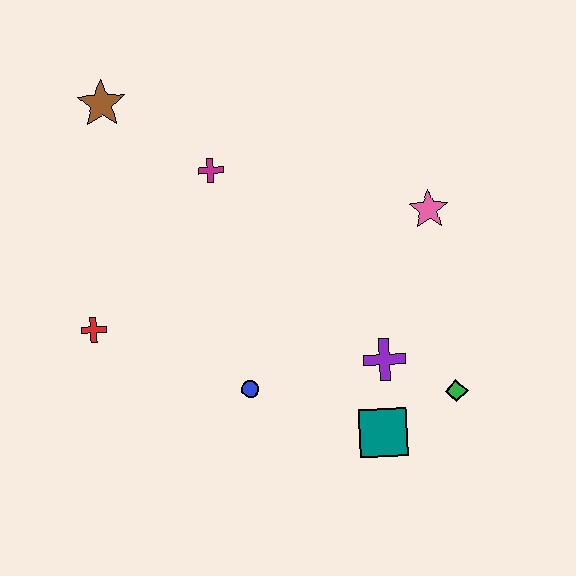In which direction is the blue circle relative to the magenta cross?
The blue circle is below the magenta cross.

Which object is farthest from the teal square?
The brown star is farthest from the teal square.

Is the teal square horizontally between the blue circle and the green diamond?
Yes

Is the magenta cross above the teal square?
Yes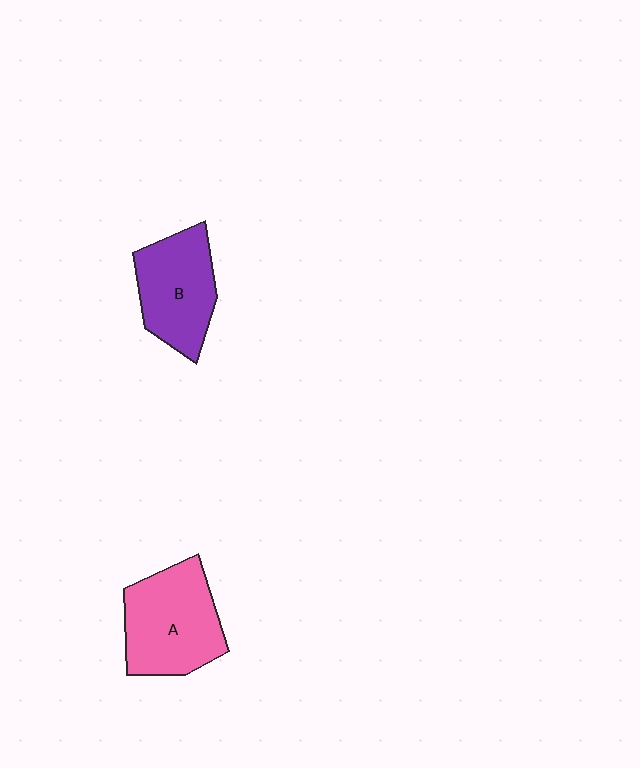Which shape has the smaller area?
Shape B (purple).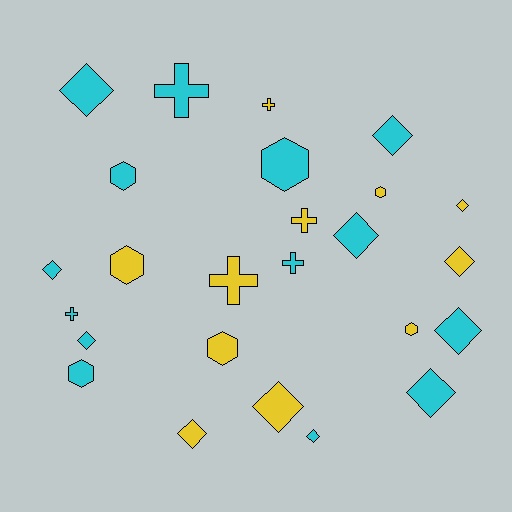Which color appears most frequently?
Cyan, with 14 objects.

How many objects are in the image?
There are 25 objects.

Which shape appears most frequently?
Diamond, with 12 objects.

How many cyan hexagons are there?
There are 3 cyan hexagons.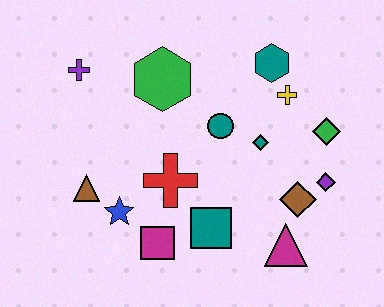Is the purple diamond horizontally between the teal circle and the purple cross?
No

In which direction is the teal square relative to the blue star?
The teal square is to the right of the blue star.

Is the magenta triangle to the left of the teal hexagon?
No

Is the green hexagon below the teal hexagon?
Yes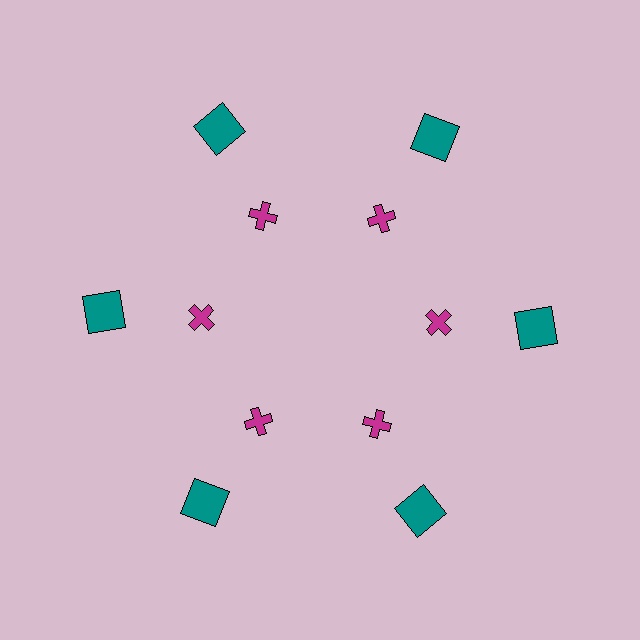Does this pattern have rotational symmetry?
Yes, this pattern has 6-fold rotational symmetry. It looks the same after rotating 60 degrees around the center.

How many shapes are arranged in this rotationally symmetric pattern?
There are 12 shapes, arranged in 6 groups of 2.